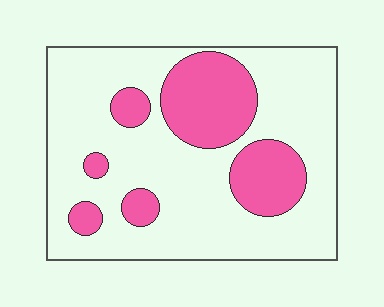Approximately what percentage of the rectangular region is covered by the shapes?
Approximately 25%.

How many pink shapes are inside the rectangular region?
6.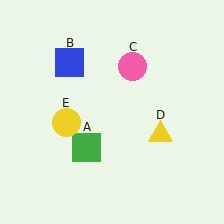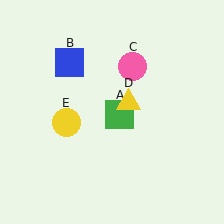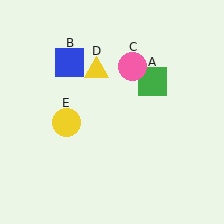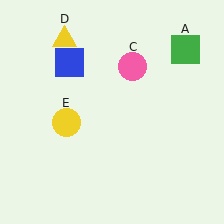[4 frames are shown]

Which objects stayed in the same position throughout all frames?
Blue square (object B) and pink circle (object C) and yellow circle (object E) remained stationary.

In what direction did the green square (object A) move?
The green square (object A) moved up and to the right.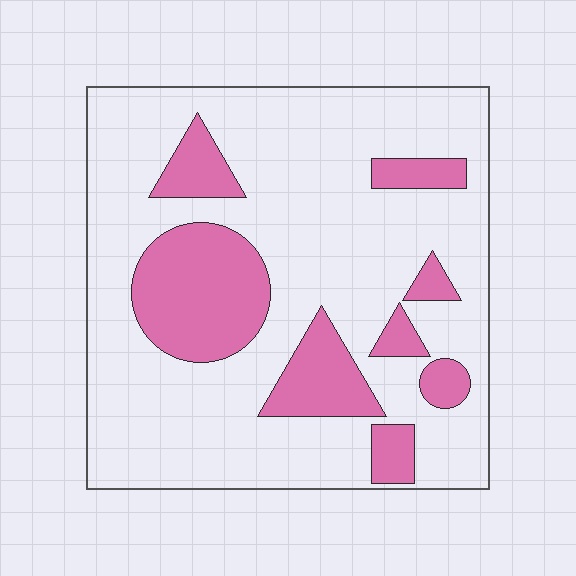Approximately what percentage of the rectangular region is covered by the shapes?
Approximately 25%.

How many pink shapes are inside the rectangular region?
8.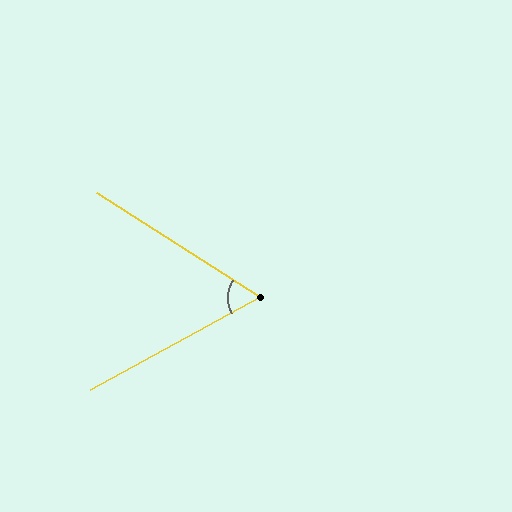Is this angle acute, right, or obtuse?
It is acute.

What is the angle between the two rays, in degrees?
Approximately 61 degrees.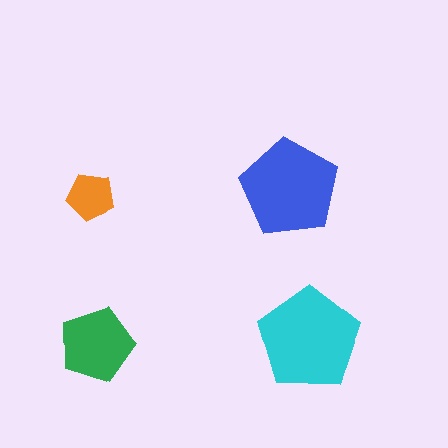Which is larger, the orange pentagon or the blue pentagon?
The blue one.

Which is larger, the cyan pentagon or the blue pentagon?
The cyan one.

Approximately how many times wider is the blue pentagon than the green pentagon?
About 1.5 times wider.